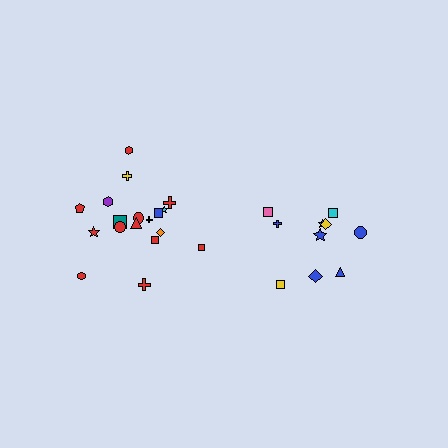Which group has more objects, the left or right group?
The left group.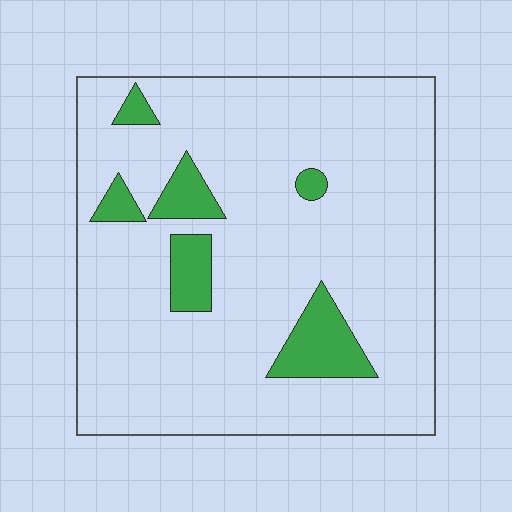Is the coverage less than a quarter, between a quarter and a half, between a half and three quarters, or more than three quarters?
Less than a quarter.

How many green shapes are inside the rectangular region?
6.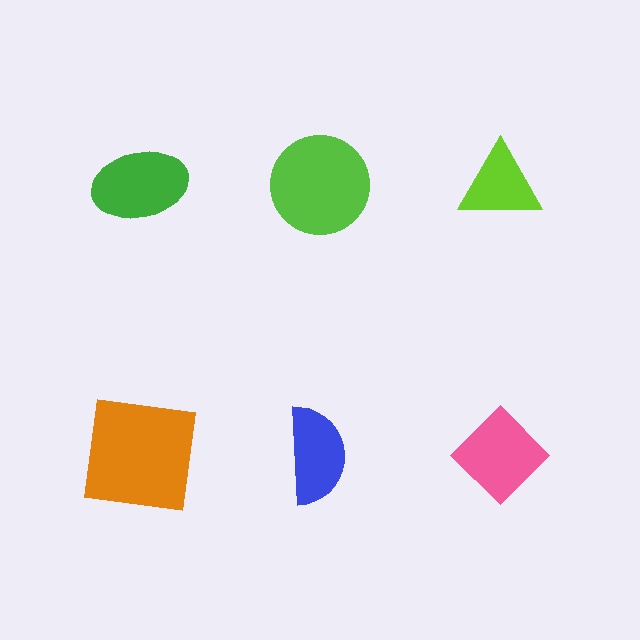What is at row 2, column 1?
An orange square.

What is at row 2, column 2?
A blue semicircle.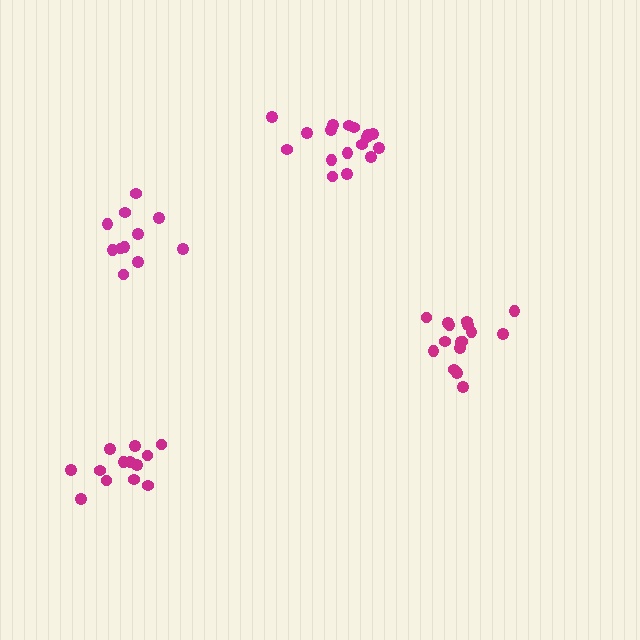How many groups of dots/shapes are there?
There are 4 groups.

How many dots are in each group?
Group 1: 11 dots, Group 2: 17 dots, Group 3: 16 dots, Group 4: 13 dots (57 total).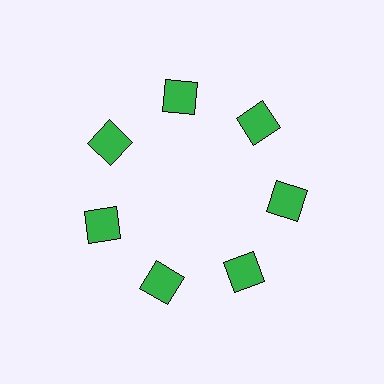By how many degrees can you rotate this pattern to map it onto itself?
The pattern maps onto itself every 51 degrees of rotation.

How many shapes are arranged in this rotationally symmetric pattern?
There are 7 shapes, arranged in 7 groups of 1.